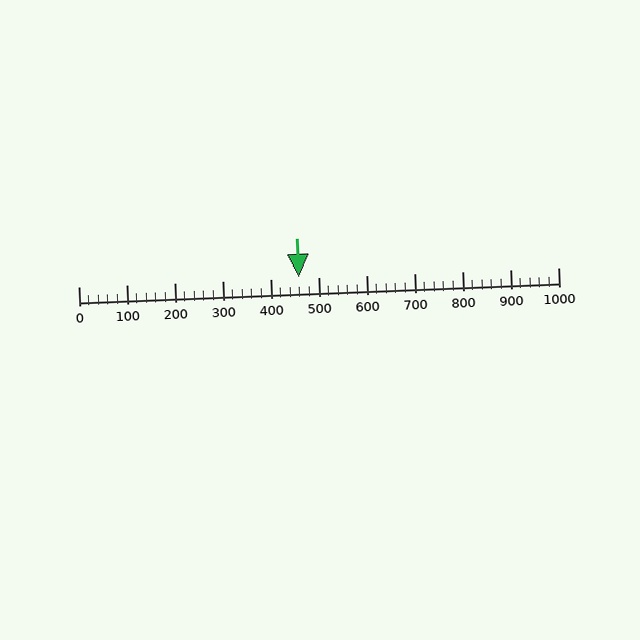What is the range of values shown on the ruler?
The ruler shows values from 0 to 1000.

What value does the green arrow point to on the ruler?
The green arrow points to approximately 460.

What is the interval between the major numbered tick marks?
The major tick marks are spaced 100 units apart.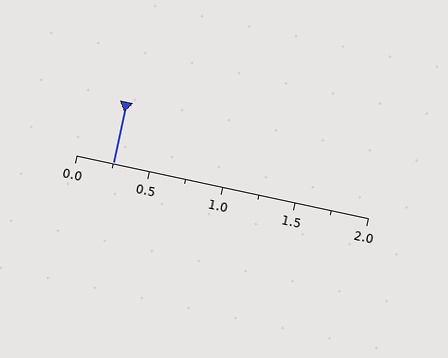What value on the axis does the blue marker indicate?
The marker indicates approximately 0.25.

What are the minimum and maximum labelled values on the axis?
The axis runs from 0.0 to 2.0.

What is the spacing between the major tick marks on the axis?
The major ticks are spaced 0.5 apart.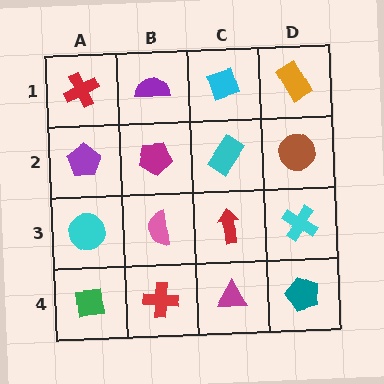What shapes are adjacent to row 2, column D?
An orange rectangle (row 1, column D), a cyan cross (row 3, column D), a cyan rectangle (row 2, column C).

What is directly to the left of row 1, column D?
A cyan diamond.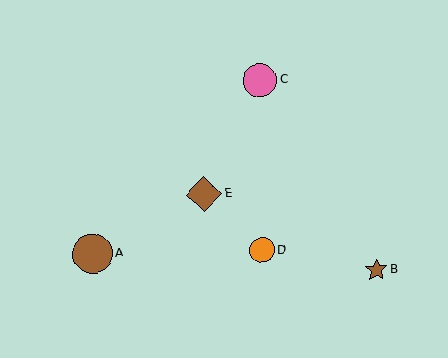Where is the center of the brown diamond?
The center of the brown diamond is at (204, 194).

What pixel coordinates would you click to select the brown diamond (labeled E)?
Click at (204, 194) to select the brown diamond E.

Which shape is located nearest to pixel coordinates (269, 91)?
The pink circle (labeled C) at (260, 80) is nearest to that location.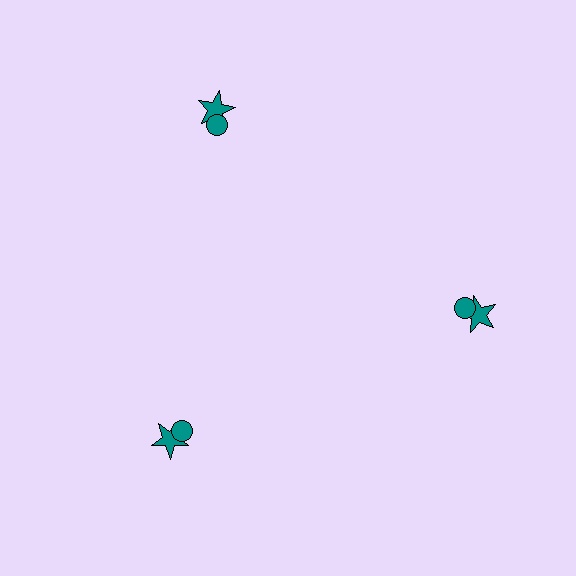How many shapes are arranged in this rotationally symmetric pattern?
There are 6 shapes, arranged in 3 groups of 2.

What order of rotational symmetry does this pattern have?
This pattern has 3-fold rotational symmetry.